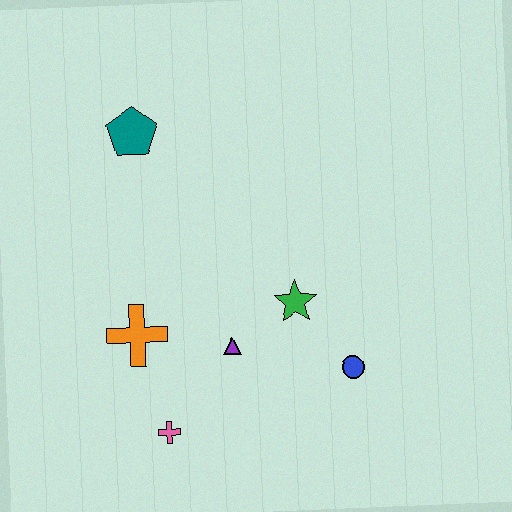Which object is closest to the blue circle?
The green star is closest to the blue circle.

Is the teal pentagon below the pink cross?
No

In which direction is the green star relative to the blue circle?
The green star is above the blue circle.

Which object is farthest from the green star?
The teal pentagon is farthest from the green star.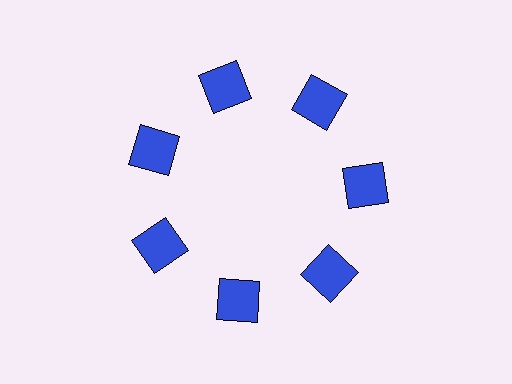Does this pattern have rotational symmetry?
Yes, this pattern has 7-fold rotational symmetry. It looks the same after rotating 51 degrees around the center.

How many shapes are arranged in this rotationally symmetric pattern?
There are 7 shapes, arranged in 7 groups of 1.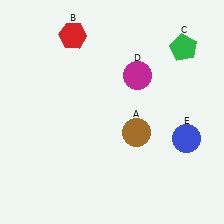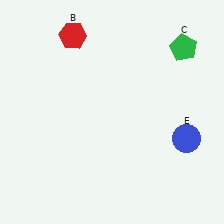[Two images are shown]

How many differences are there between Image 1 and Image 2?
There are 2 differences between the two images.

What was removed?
The brown circle (A), the magenta circle (D) were removed in Image 2.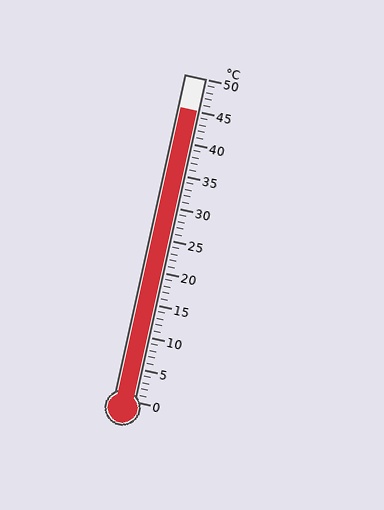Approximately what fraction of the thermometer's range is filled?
The thermometer is filled to approximately 90% of its range.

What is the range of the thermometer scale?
The thermometer scale ranges from 0°C to 50°C.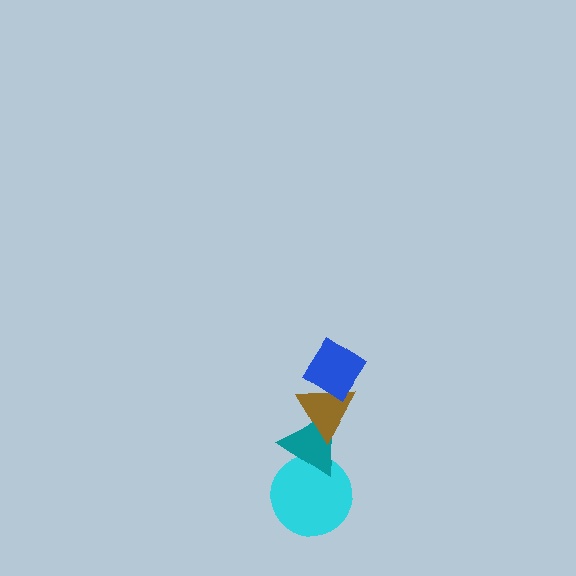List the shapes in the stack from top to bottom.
From top to bottom: the blue diamond, the brown triangle, the teal triangle, the cyan circle.